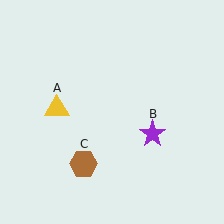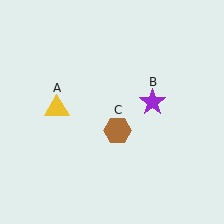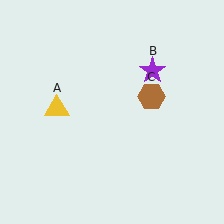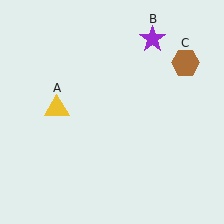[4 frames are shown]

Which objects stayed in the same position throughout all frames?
Yellow triangle (object A) remained stationary.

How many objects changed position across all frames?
2 objects changed position: purple star (object B), brown hexagon (object C).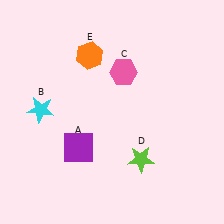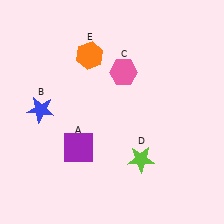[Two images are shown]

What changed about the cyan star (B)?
In Image 1, B is cyan. In Image 2, it changed to blue.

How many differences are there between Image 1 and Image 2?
There is 1 difference between the two images.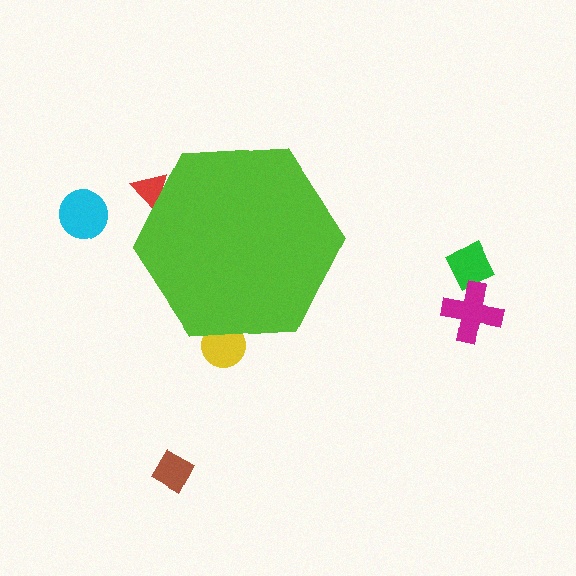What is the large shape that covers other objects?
A lime hexagon.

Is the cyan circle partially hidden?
No, the cyan circle is fully visible.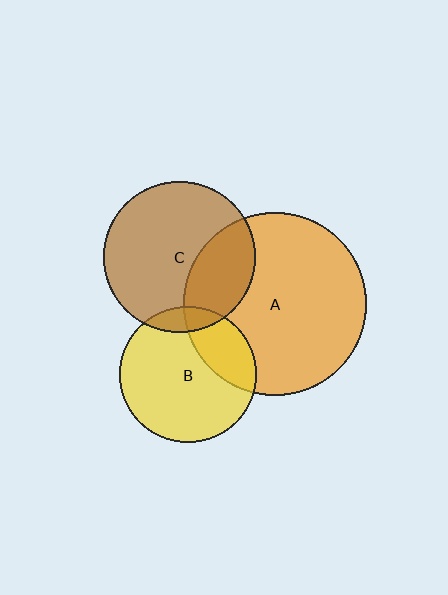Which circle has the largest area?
Circle A (orange).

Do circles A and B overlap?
Yes.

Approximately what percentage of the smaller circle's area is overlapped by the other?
Approximately 25%.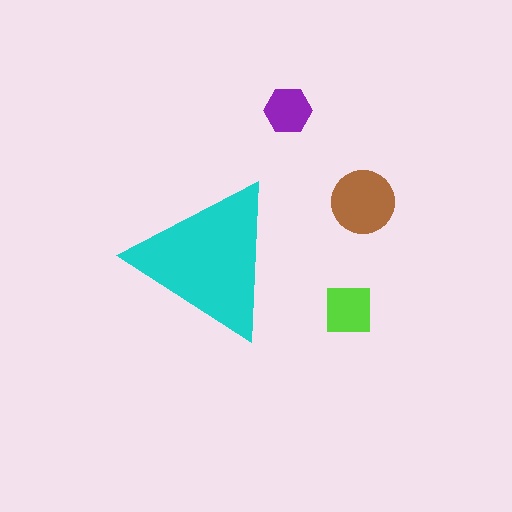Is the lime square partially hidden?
No, the lime square is fully visible.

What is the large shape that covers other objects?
A cyan triangle.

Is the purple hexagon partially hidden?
No, the purple hexagon is fully visible.